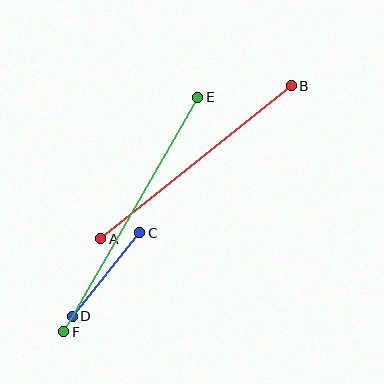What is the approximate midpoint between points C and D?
The midpoint is at approximately (106, 274) pixels.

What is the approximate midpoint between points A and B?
The midpoint is at approximately (196, 162) pixels.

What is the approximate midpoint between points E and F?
The midpoint is at approximately (131, 214) pixels.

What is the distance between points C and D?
The distance is approximately 107 pixels.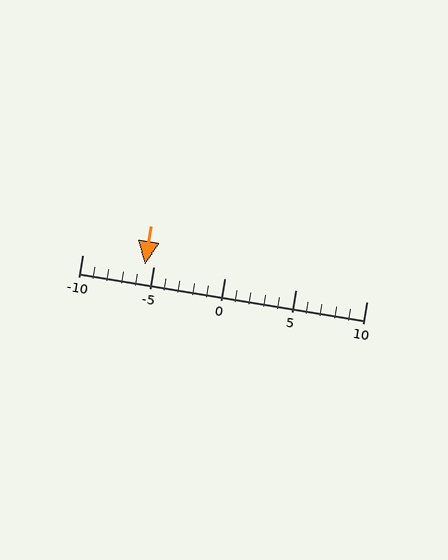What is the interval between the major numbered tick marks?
The major tick marks are spaced 5 units apart.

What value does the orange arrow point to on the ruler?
The orange arrow points to approximately -6.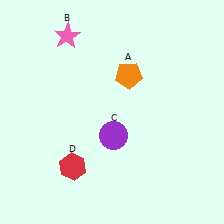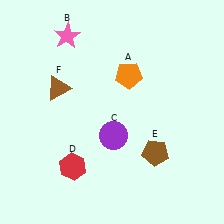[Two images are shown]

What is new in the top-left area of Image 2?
A brown triangle (F) was added in the top-left area of Image 2.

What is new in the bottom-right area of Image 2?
A brown pentagon (E) was added in the bottom-right area of Image 2.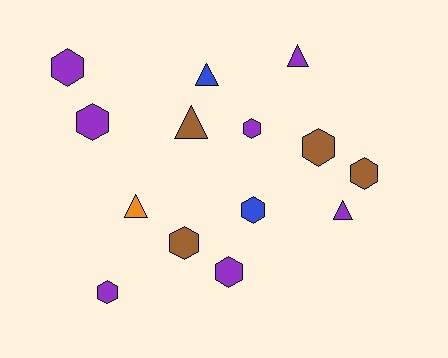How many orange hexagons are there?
There are no orange hexagons.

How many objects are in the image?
There are 14 objects.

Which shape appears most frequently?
Hexagon, with 9 objects.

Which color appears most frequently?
Purple, with 7 objects.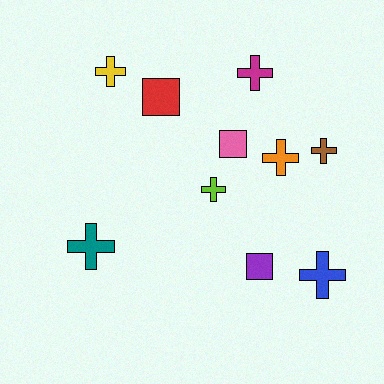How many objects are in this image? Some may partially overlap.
There are 10 objects.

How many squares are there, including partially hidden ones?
There are 3 squares.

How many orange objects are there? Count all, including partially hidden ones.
There is 1 orange object.